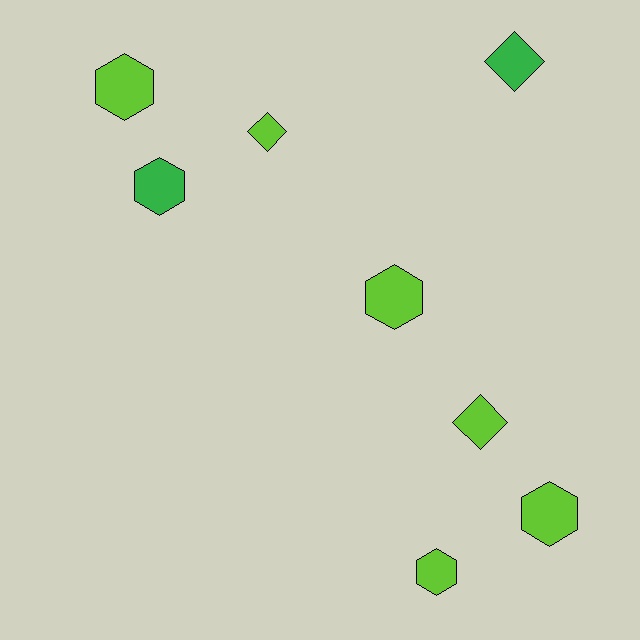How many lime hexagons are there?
There are 4 lime hexagons.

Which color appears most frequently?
Lime, with 6 objects.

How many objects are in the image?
There are 8 objects.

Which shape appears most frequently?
Hexagon, with 5 objects.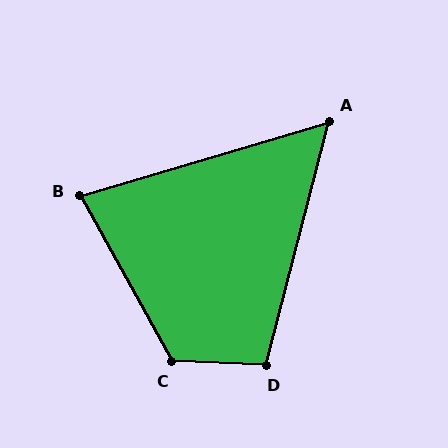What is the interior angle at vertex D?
Approximately 102 degrees (obtuse).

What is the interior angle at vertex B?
Approximately 78 degrees (acute).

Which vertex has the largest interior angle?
C, at approximately 121 degrees.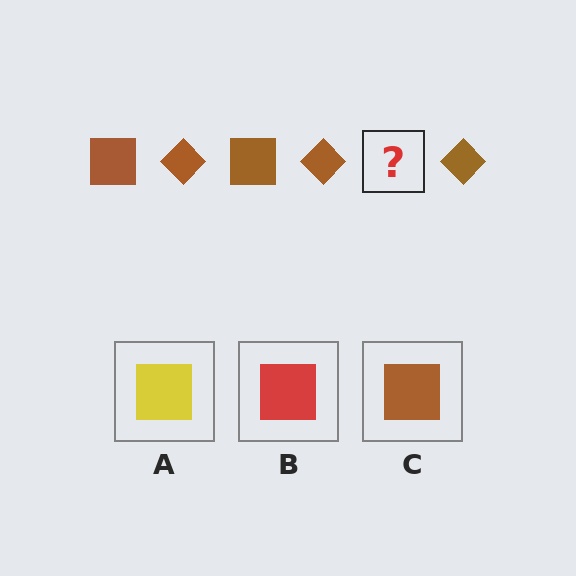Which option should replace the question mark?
Option C.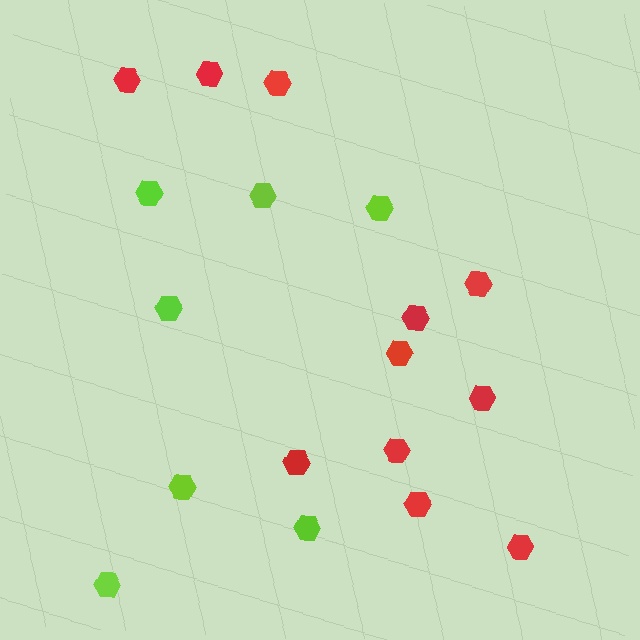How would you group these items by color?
There are 2 groups: one group of red hexagons (11) and one group of lime hexagons (7).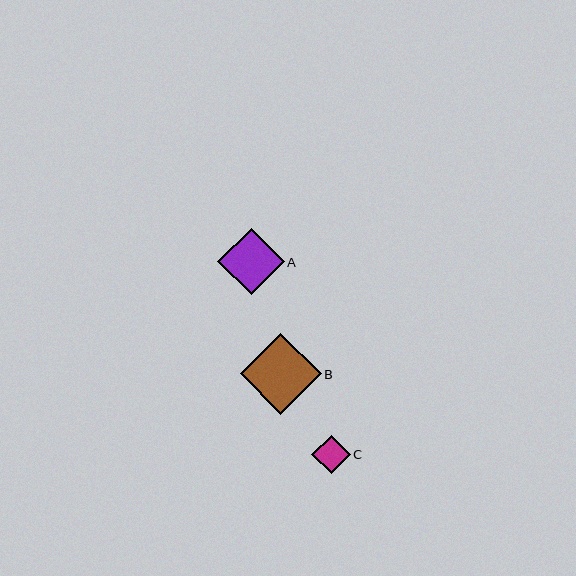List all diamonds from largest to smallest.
From largest to smallest: B, A, C.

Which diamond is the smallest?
Diamond C is the smallest with a size of approximately 39 pixels.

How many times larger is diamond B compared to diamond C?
Diamond B is approximately 2.1 times the size of diamond C.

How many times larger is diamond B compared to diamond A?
Diamond B is approximately 1.2 times the size of diamond A.